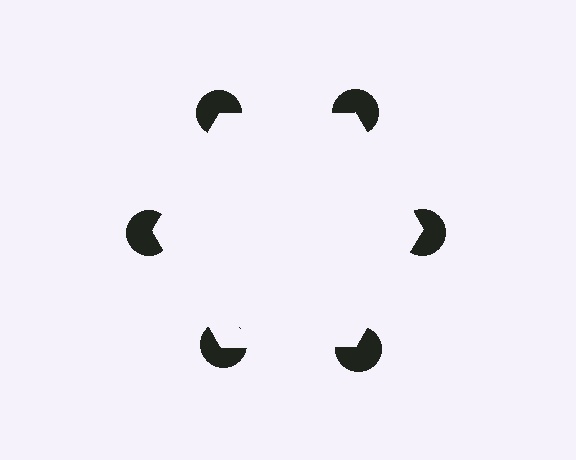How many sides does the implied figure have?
6 sides.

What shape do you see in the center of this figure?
An illusory hexagon — its edges are inferred from the aligned wedge cuts in the pac-man discs, not physically drawn.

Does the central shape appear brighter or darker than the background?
It typically appears slightly brighter than the background, even though no actual brightness change is drawn.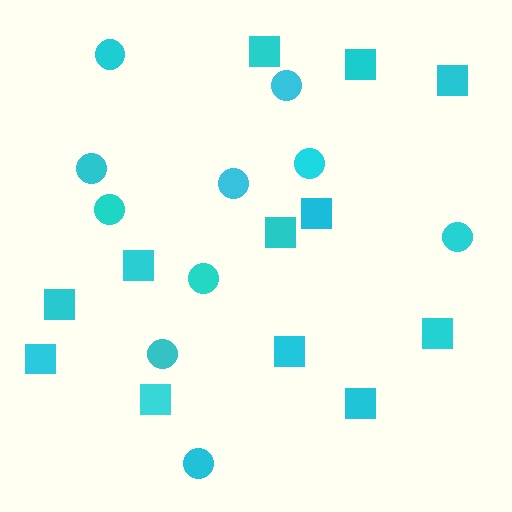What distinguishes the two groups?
There are 2 groups: one group of squares (12) and one group of circles (10).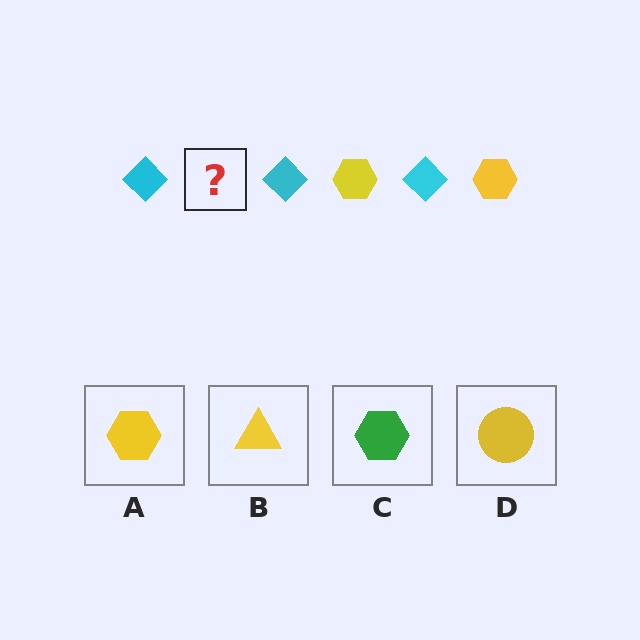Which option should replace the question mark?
Option A.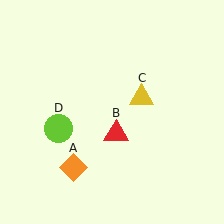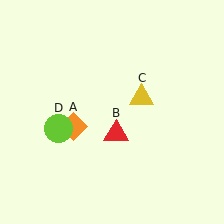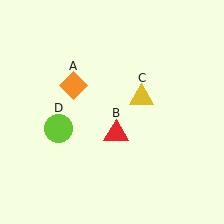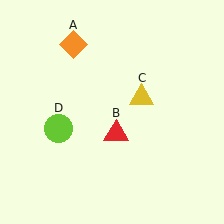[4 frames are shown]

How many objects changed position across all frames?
1 object changed position: orange diamond (object A).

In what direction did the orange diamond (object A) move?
The orange diamond (object A) moved up.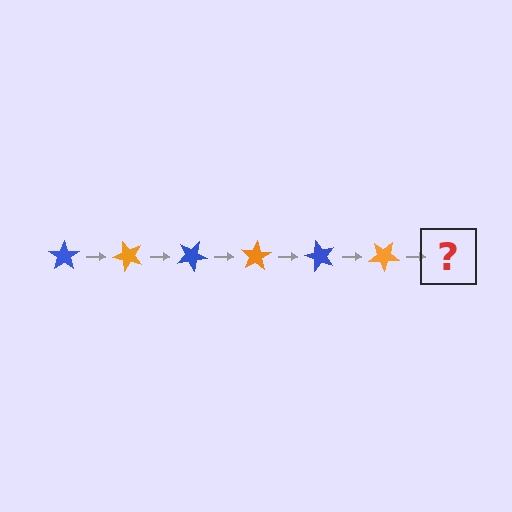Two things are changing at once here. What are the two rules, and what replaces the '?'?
The two rules are that it rotates 50 degrees each step and the color cycles through blue and orange. The '?' should be a blue star, rotated 300 degrees from the start.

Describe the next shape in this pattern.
It should be a blue star, rotated 300 degrees from the start.